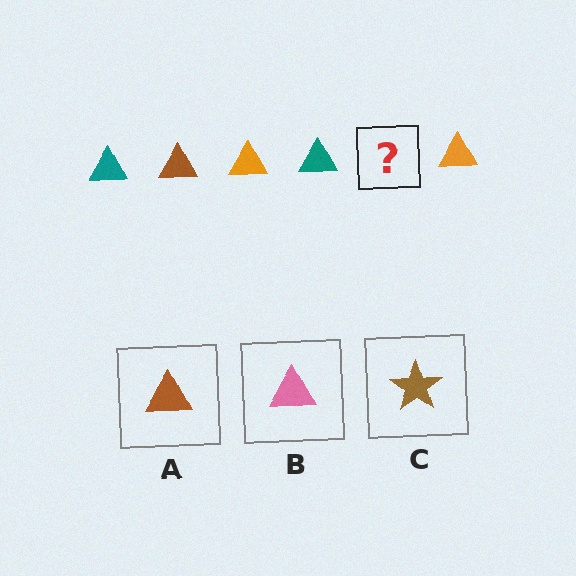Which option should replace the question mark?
Option A.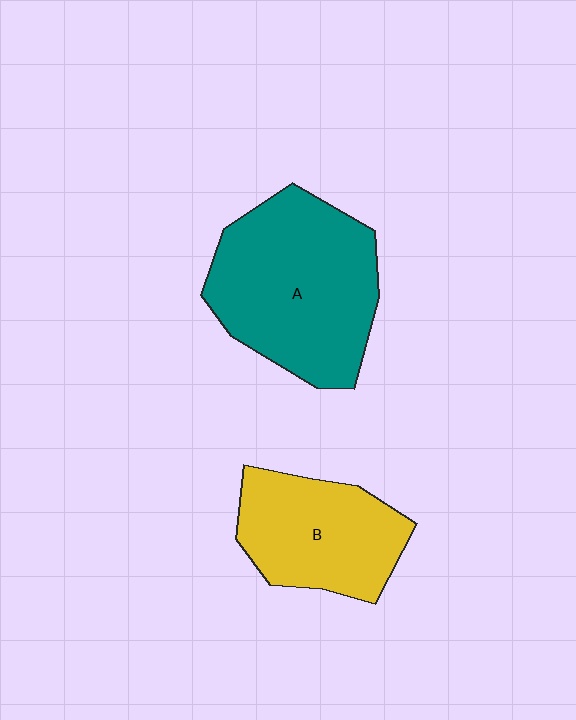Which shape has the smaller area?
Shape B (yellow).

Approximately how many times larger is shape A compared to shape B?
Approximately 1.5 times.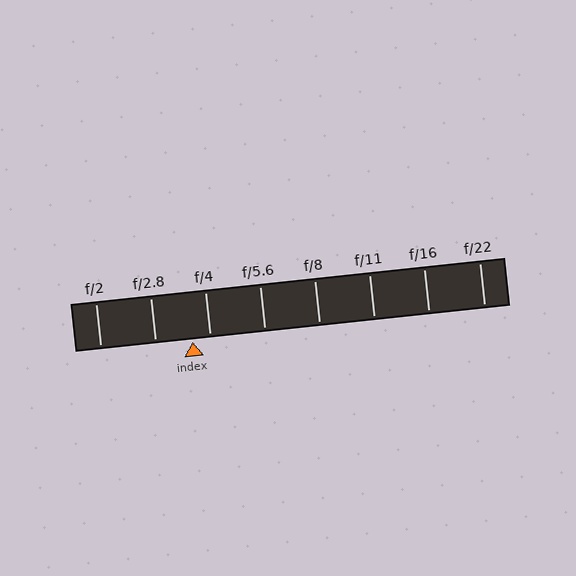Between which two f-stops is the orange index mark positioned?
The index mark is between f/2.8 and f/4.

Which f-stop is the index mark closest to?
The index mark is closest to f/4.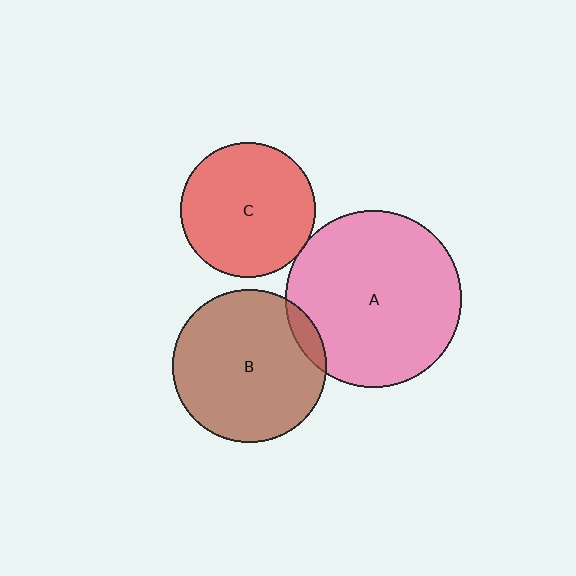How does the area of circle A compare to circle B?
Approximately 1.3 times.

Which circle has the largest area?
Circle A (pink).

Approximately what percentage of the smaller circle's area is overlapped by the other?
Approximately 10%.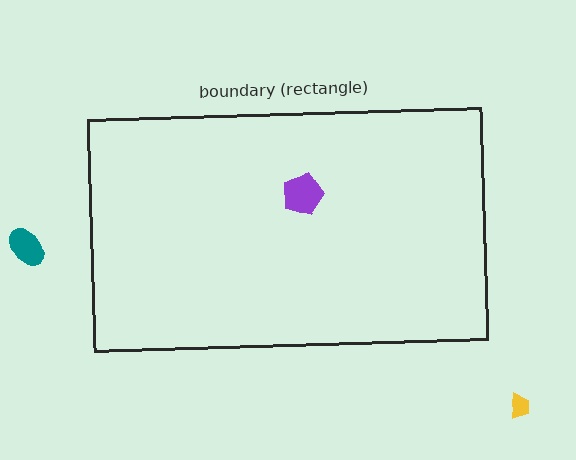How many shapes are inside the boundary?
1 inside, 2 outside.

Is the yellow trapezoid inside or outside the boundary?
Outside.